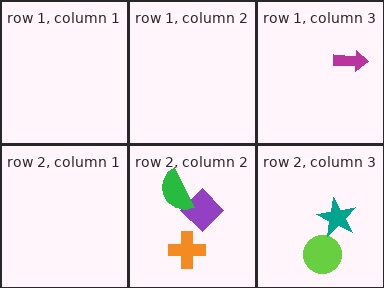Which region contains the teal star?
The row 2, column 3 region.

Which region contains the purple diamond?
The row 2, column 2 region.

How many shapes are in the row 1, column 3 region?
1.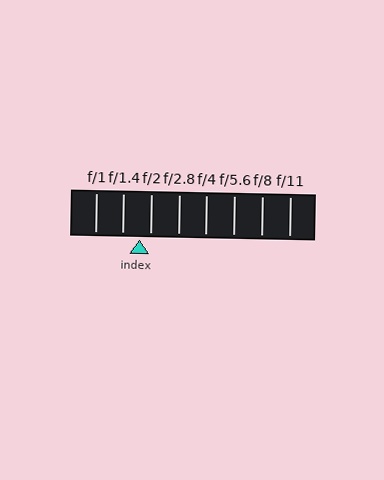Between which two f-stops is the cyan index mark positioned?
The index mark is between f/1.4 and f/2.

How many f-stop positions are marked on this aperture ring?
There are 8 f-stop positions marked.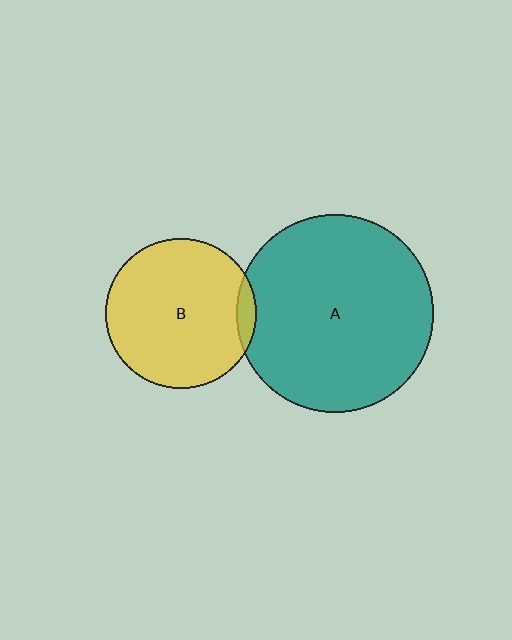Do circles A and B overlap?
Yes.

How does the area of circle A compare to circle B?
Approximately 1.7 times.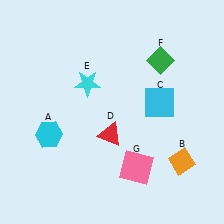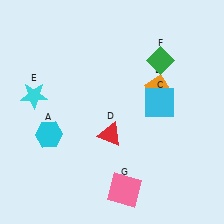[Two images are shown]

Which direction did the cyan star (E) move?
The cyan star (E) moved left.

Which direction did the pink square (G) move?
The pink square (G) moved down.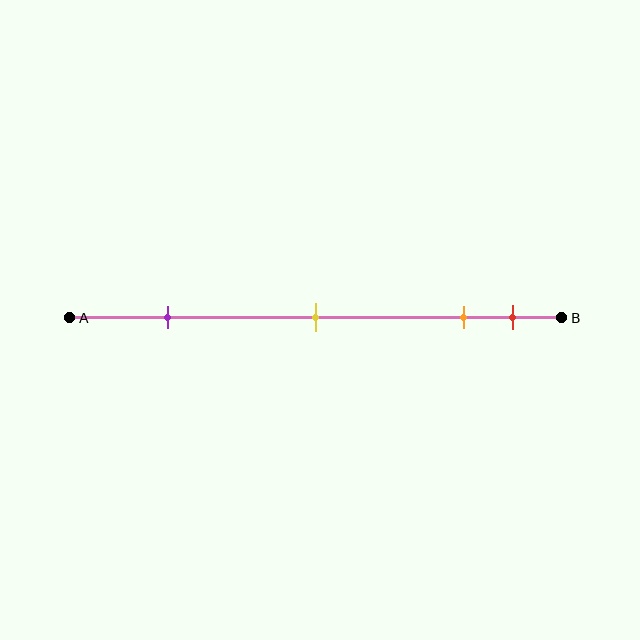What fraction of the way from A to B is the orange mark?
The orange mark is approximately 80% (0.8) of the way from A to B.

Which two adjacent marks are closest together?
The orange and red marks are the closest adjacent pair.